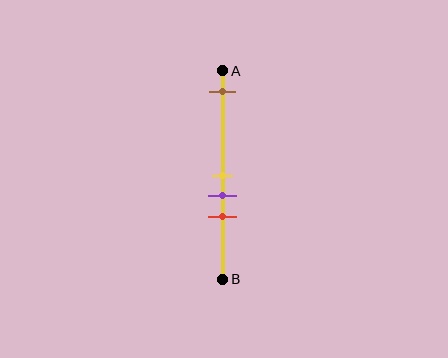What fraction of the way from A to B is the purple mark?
The purple mark is approximately 60% (0.6) of the way from A to B.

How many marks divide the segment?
There are 4 marks dividing the segment.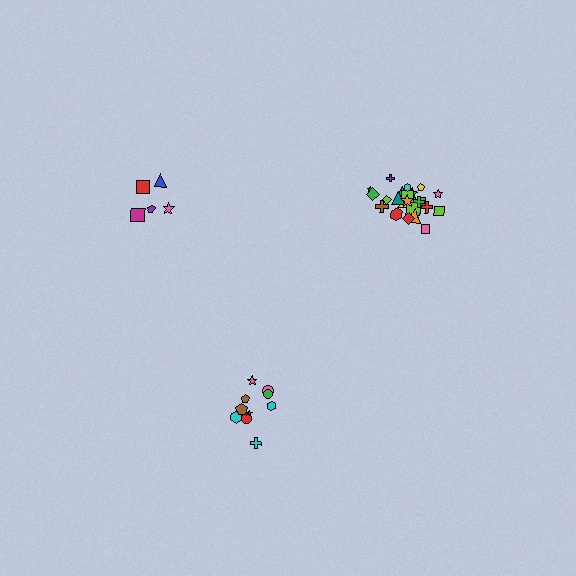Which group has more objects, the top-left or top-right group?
The top-right group.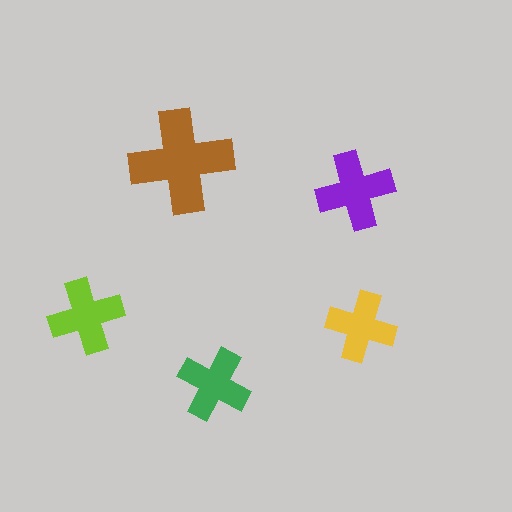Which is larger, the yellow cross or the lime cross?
The lime one.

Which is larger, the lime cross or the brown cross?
The brown one.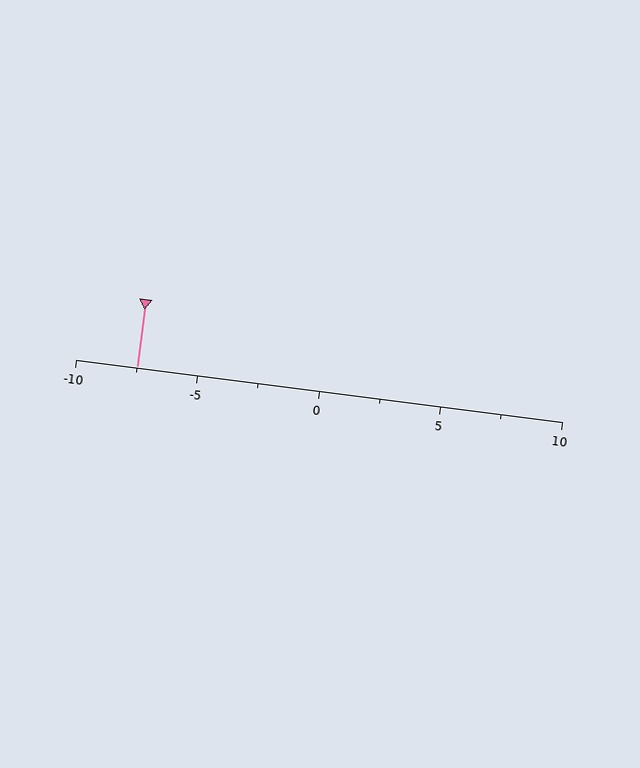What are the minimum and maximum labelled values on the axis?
The axis runs from -10 to 10.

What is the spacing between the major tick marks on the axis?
The major ticks are spaced 5 apart.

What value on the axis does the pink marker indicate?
The marker indicates approximately -7.5.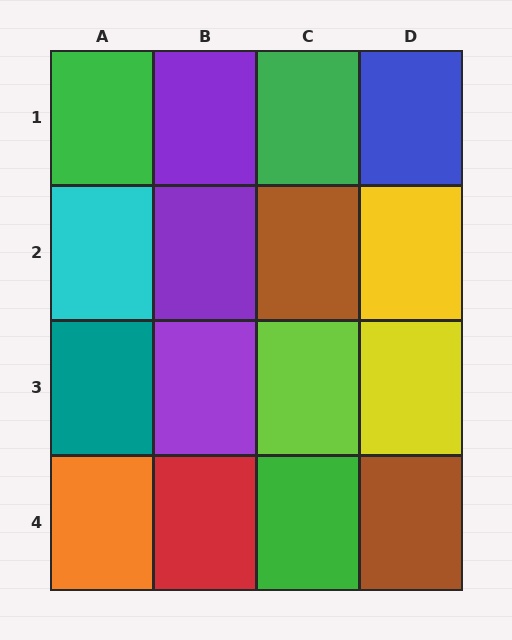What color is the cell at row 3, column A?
Teal.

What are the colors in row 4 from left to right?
Orange, red, green, brown.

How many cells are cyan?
1 cell is cyan.